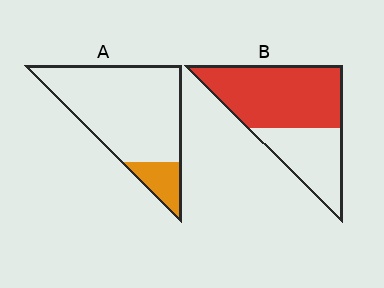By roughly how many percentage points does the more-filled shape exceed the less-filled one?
By roughly 50 percentage points (B over A).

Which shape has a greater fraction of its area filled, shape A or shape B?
Shape B.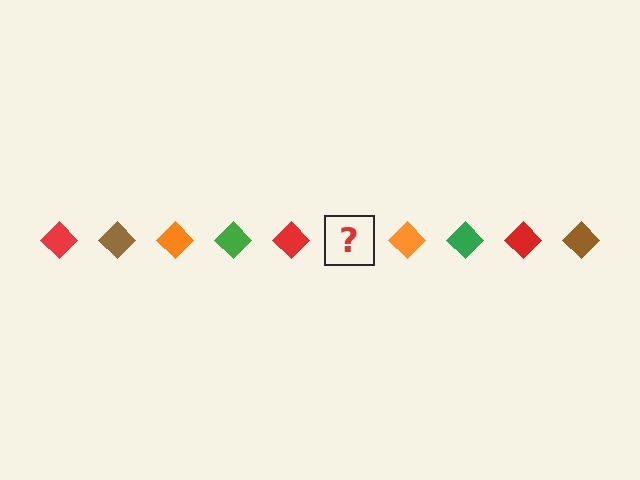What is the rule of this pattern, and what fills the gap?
The rule is that the pattern cycles through red, brown, orange, green diamonds. The gap should be filled with a brown diamond.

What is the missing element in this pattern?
The missing element is a brown diamond.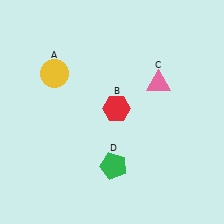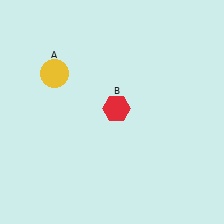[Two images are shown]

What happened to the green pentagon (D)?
The green pentagon (D) was removed in Image 2. It was in the bottom-right area of Image 1.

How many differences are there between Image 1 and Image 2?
There are 2 differences between the two images.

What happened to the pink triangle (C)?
The pink triangle (C) was removed in Image 2. It was in the top-right area of Image 1.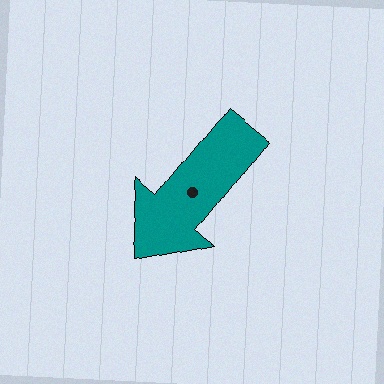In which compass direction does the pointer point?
Southwest.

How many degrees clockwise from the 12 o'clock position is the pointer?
Approximately 218 degrees.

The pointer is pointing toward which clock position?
Roughly 7 o'clock.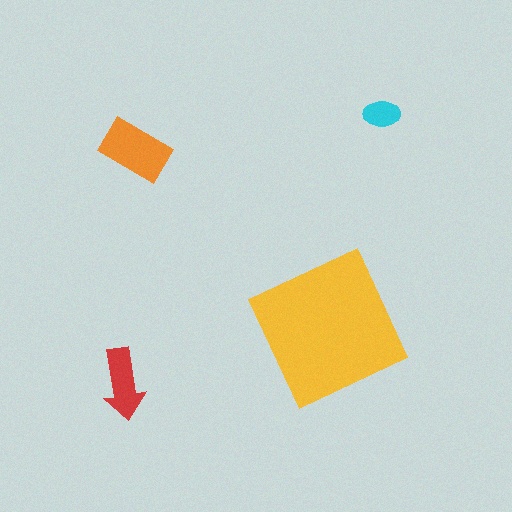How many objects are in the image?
There are 4 objects in the image.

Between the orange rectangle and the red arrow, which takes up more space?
The orange rectangle.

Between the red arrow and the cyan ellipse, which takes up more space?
The red arrow.